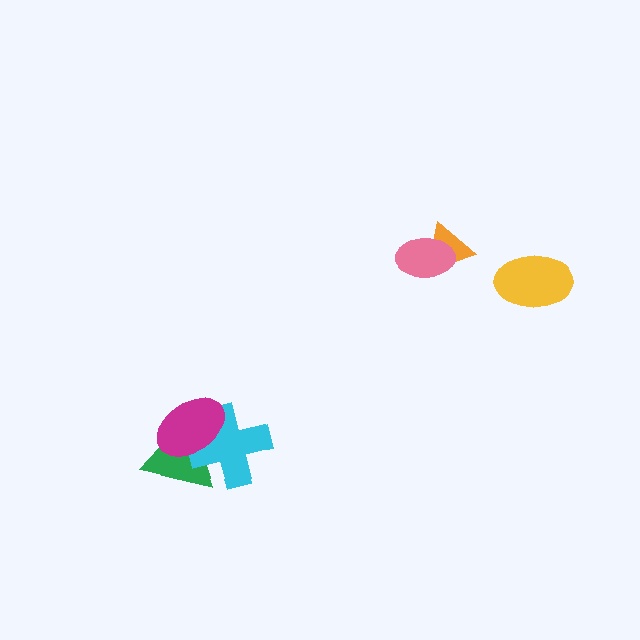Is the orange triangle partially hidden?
Yes, it is partially covered by another shape.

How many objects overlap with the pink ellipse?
1 object overlaps with the pink ellipse.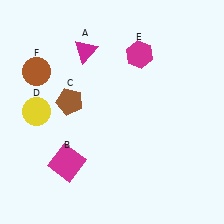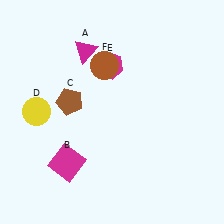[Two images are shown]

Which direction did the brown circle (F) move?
The brown circle (F) moved right.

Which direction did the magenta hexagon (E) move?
The magenta hexagon (E) moved left.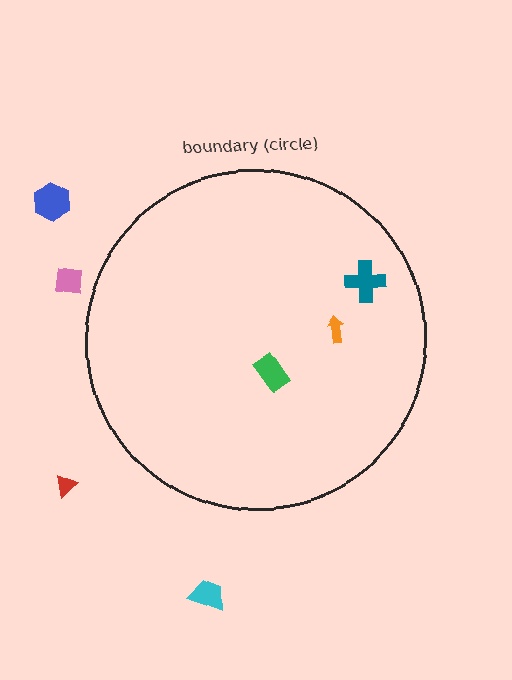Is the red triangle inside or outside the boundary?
Outside.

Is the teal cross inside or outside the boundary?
Inside.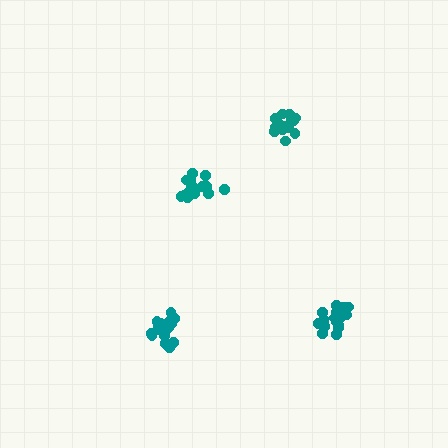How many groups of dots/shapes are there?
There are 4 groups.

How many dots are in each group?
Group 1: 20 dots, Group 2: 15 dots, Group 3: 16 dots, Group 4: 20 dots (71 total).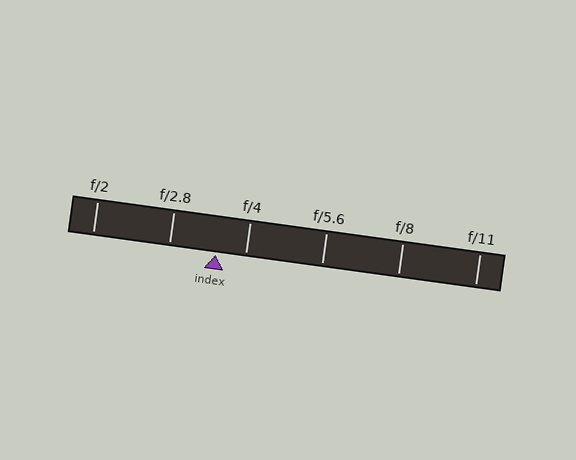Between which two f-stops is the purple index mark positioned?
The index mark is between f/2.8 and f/4.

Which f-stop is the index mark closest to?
The index mark is closest to f/4.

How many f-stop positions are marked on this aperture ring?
There are 6 f-stop positions marked.